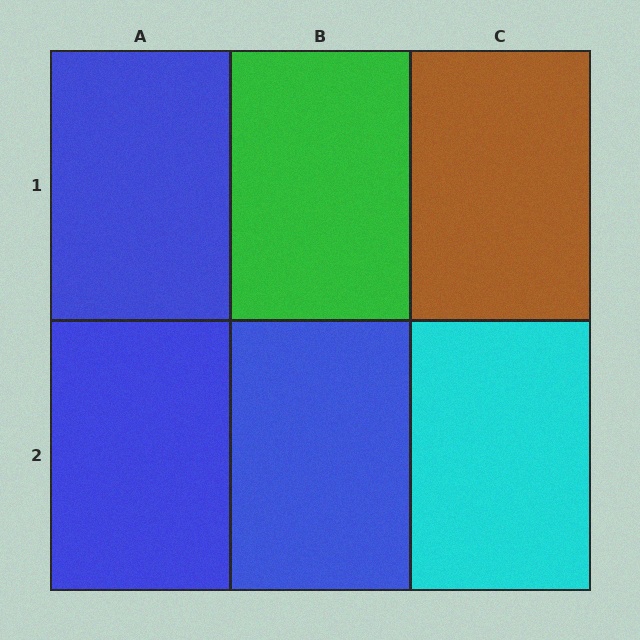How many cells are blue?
3 cells are blue.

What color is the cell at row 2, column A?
Blue.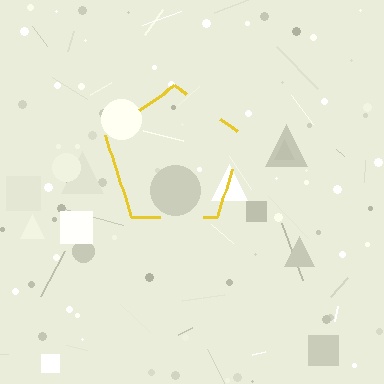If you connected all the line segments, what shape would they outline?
They would outline a pentagon.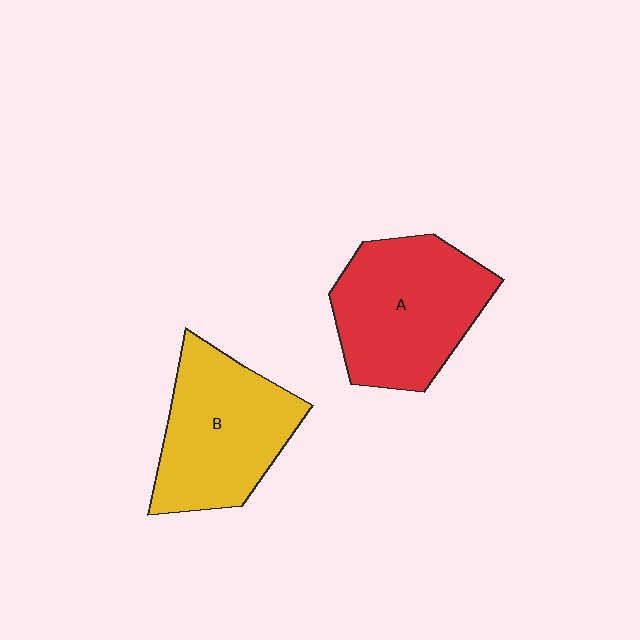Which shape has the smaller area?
Shape B (yellow).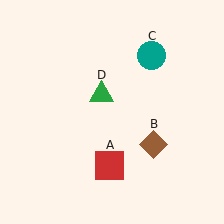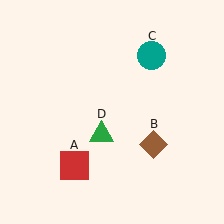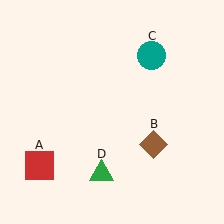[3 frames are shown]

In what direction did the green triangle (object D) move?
The green triangle (object D) moved down.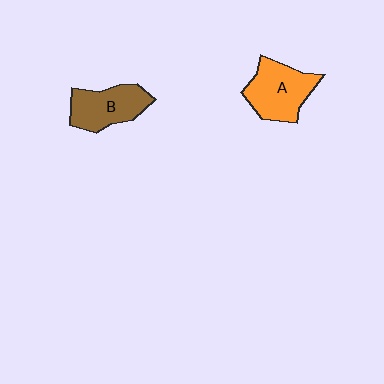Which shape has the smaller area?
Shape B (brown).